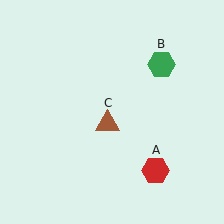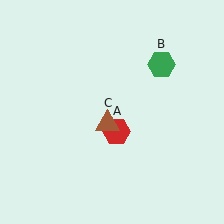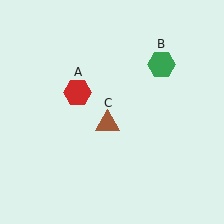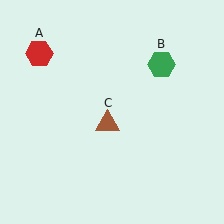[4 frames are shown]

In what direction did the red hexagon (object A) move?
The red hexagon (object A) moved up and to the left.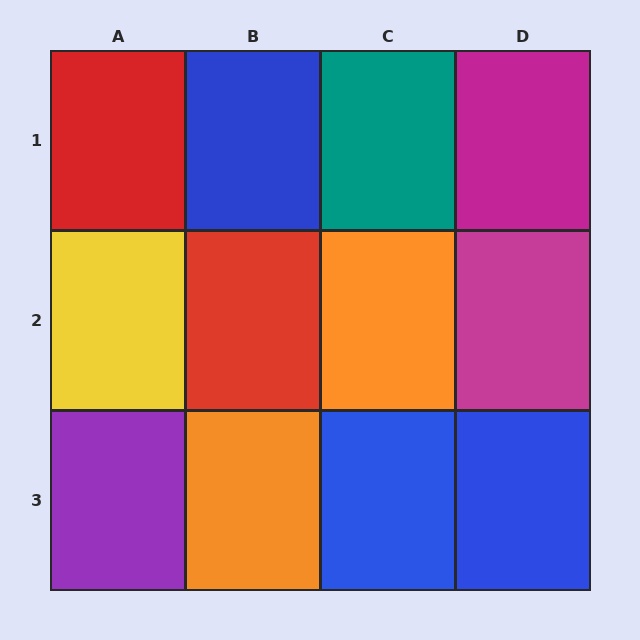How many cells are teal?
1 cell is teal.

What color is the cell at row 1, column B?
Blue.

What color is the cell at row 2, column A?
Yellow.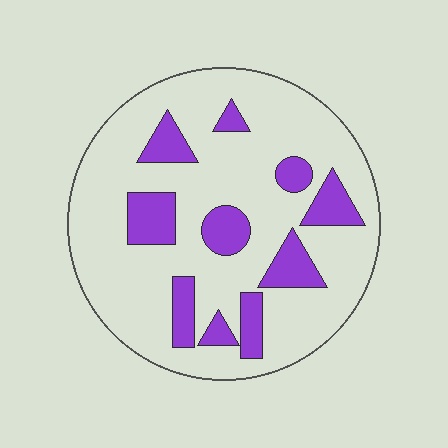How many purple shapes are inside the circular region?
10.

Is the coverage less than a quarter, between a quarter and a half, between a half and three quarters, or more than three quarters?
Less than a quarter.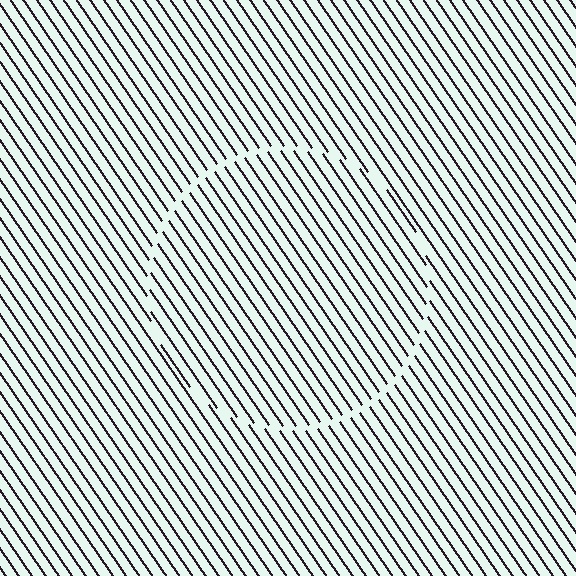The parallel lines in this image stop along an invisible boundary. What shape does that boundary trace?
An illusory circle. The interior of the shape contains the same grating, shifted by half a period — the contour is defined by the phase discontinuity where line-ends from the inner and outer gratings abut.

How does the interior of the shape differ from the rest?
The interior of the shape contains the same grating, shifted by half a period — the contour is defined by the phase discontinuity where line-ends from the inner and outer gratings abut.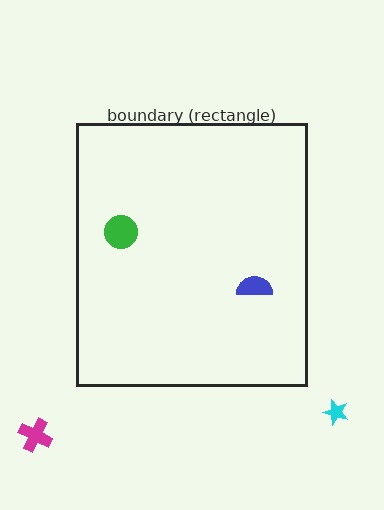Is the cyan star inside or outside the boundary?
Outside.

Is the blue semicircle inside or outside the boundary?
Inside.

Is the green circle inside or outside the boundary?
Inside.